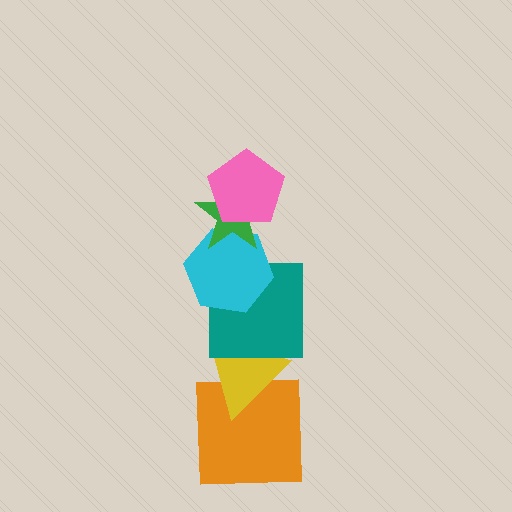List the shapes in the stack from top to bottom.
From top to bottom: the pink pentagon, the green star, the cyan hexagon, the teal square, the yellow triangle, the orange square.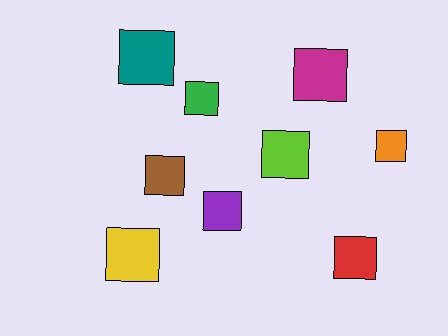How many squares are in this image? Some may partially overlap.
There are 9 squares.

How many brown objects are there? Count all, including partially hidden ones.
There is 1 brown object.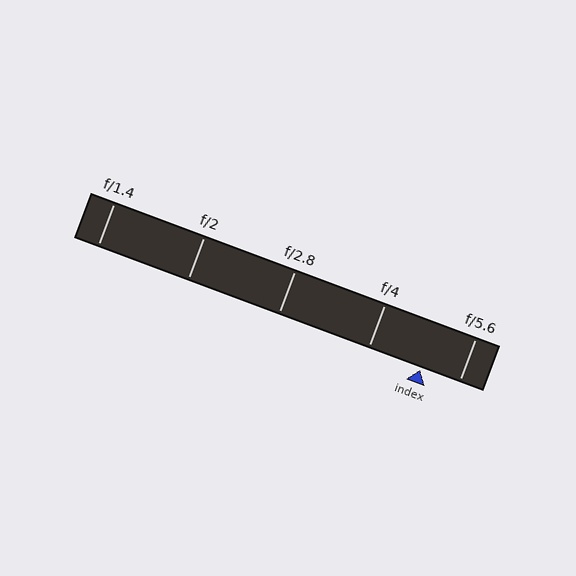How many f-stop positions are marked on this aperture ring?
There are 5 f-stop positions marked.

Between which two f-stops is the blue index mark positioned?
The index mark is between f/4 and f/5.6.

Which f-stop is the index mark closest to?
The index mark is closest to f/5.6.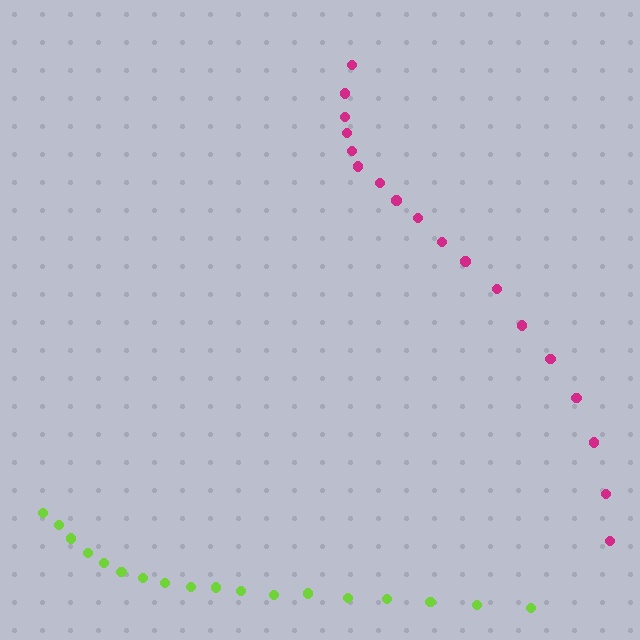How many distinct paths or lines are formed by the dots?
There are 2 distinct paths.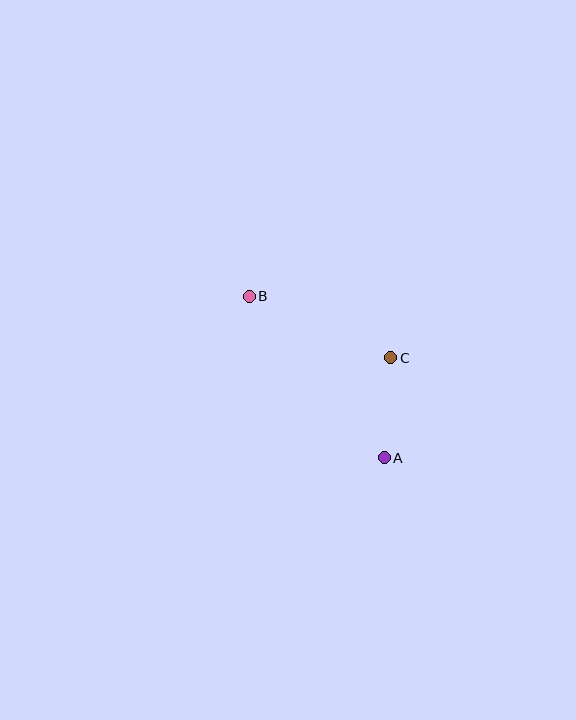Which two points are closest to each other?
Points A and C are closest to each other.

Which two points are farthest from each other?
Points A and B are farthest from each other.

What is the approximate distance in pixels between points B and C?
The distance between B and C is approximately 154 pixels.